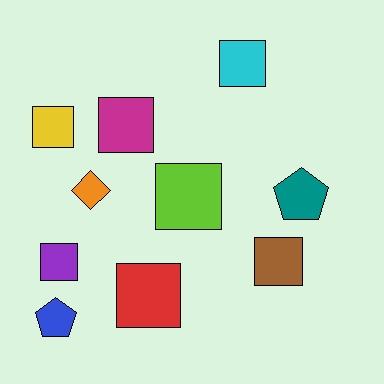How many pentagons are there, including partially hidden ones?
There are 2 pentagons.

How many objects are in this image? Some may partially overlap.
There are 10 objects.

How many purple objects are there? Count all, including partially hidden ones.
There is 1 purple object.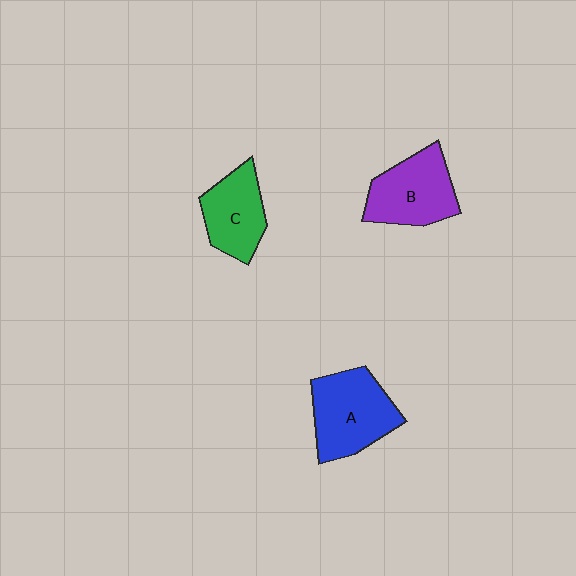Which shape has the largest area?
Shape A (blue).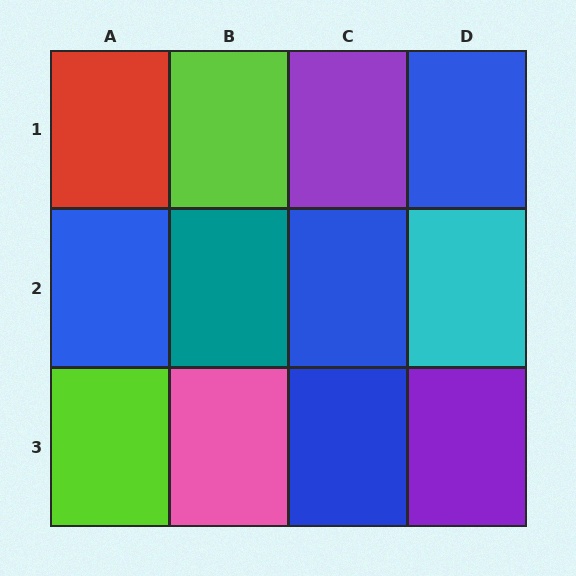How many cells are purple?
2 cells are purple.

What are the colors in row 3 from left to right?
Lime, pink, blue, purple.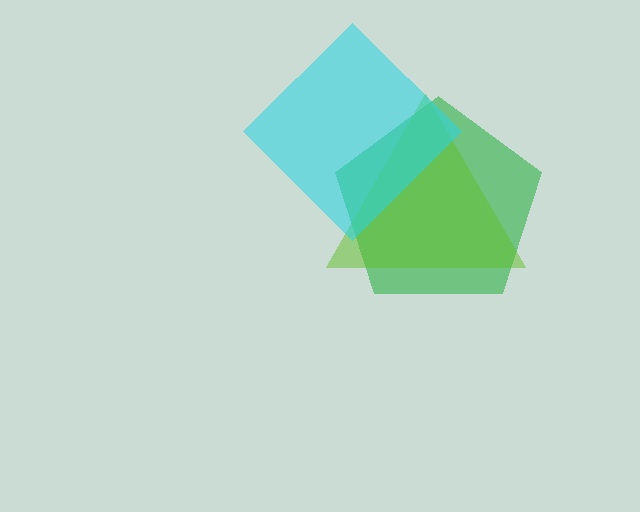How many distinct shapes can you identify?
There are 3 distinct shapes: a green pentagon, a lime triangle, a cyan diamond.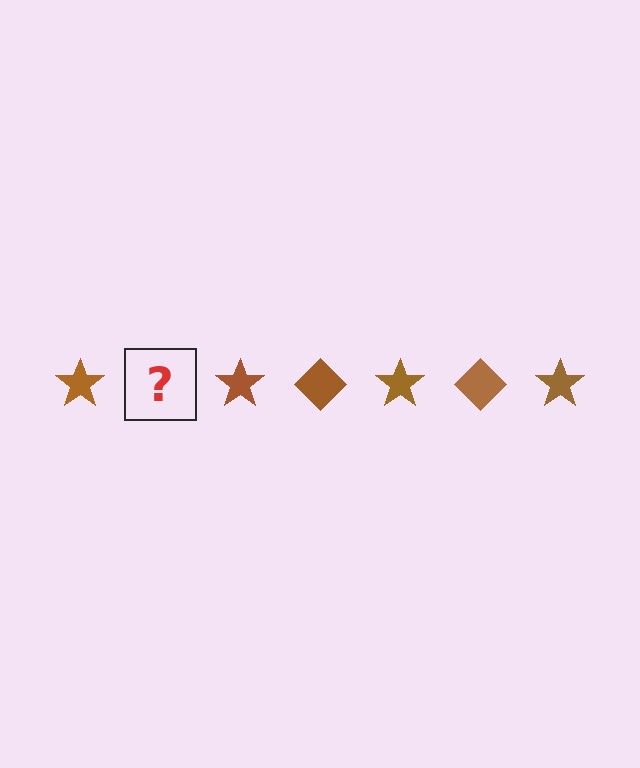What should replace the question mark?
The question mark should be replaced with a brown diamond.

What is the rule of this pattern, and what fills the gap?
The rule is that the pattern cycles through star, diamond shapes in brown. The gap should be filled with a brown diamond.